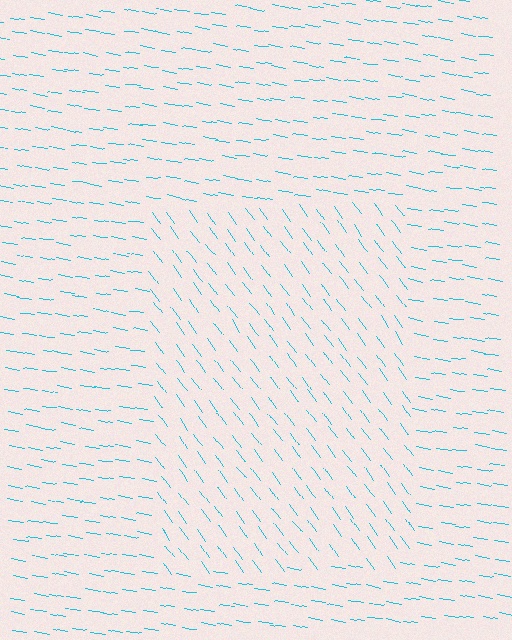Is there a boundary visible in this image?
Yes, there is a texture boundary formed by a change in line orientation.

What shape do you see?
I see a rectangle.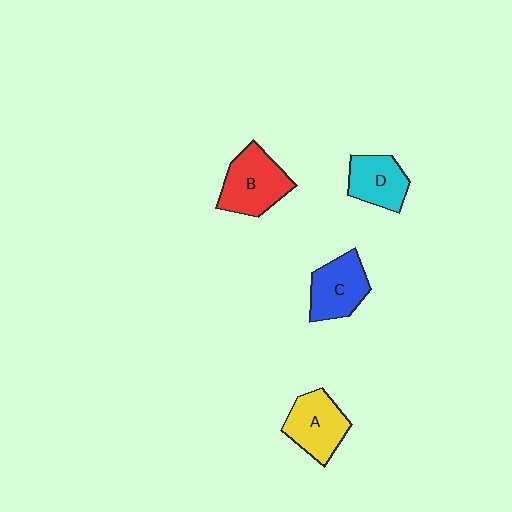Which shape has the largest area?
Shape B (red).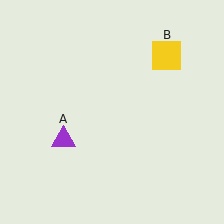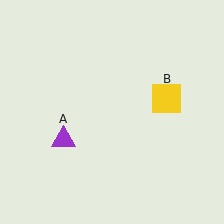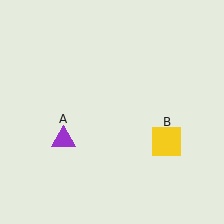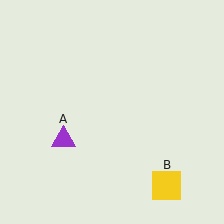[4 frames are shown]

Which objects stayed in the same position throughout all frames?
Purple triangle (object A) remained stationary.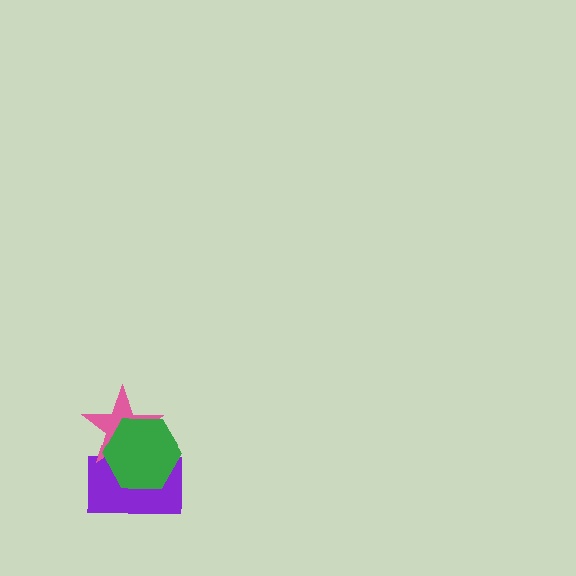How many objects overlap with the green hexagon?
2 objects overlap with the green hexagon.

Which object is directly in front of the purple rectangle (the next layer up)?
The pink star is directly in front of the purple rectangle.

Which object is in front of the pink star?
The green hexagon is in front of the pink star.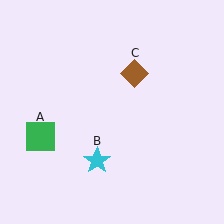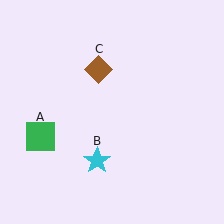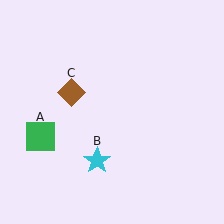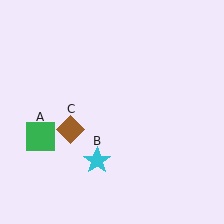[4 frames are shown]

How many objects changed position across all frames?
1 object changed position: brown diamond (object C).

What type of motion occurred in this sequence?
The brown diamond (object C) rotated counterclockwise around the center of the scene.